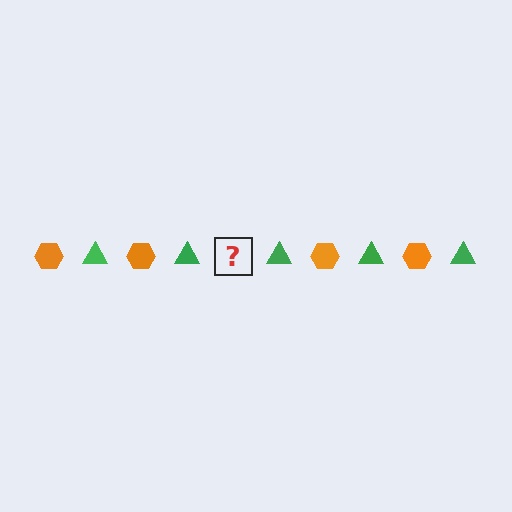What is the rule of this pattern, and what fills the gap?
The rule is that the pattern alternates between orange hexagon and green triangle. The gap should be filled with an orange hexagon.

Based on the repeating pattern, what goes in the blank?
The blank should be an orange hexagon.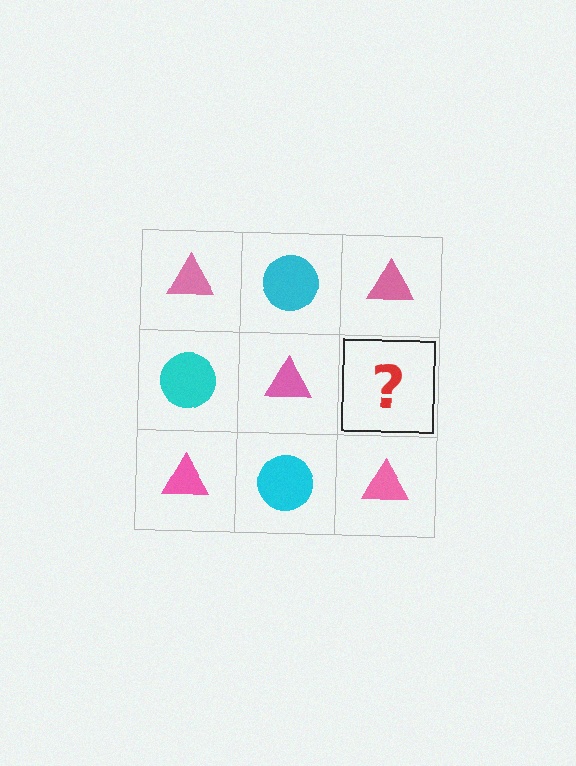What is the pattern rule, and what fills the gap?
The rule is that it alternates pink triangle and cyan circle in a checkerboard pattern. The gap should be filled with a cyan circle.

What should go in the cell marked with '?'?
The missing cell should contain a cyan circle.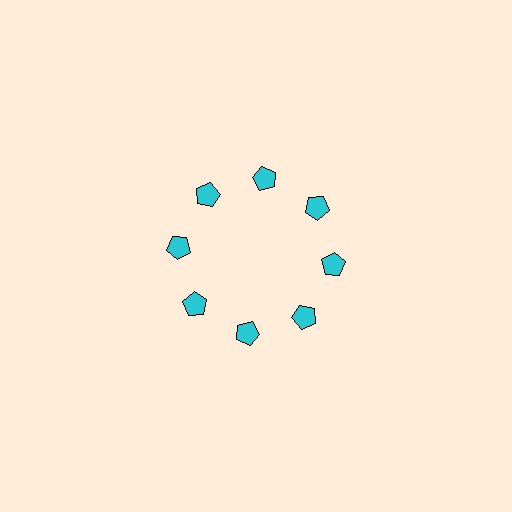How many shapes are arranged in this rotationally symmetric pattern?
There are 8 shapes, arranged in 8 groups of 1.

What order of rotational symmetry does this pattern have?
This pattern has 8-fold rotational symmetry.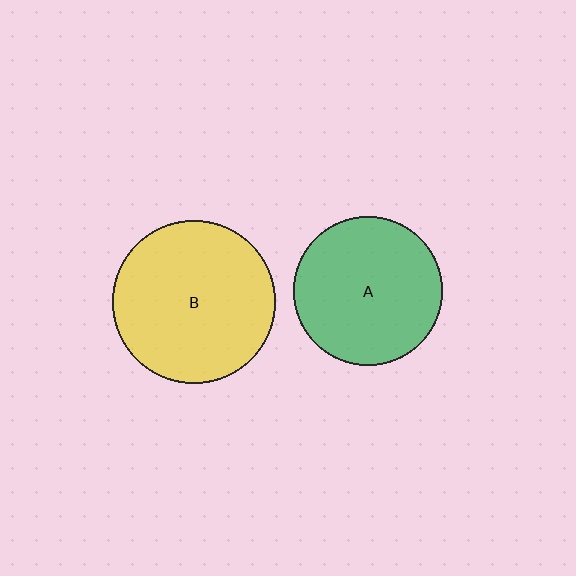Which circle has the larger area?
Circle B (yellow).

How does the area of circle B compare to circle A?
Approximately 1.2 times.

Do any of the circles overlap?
No, none of the circles overlap.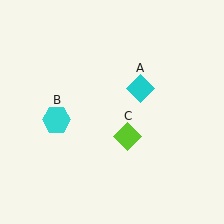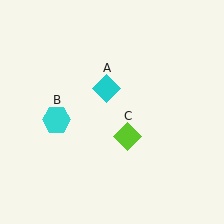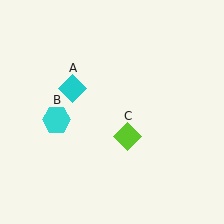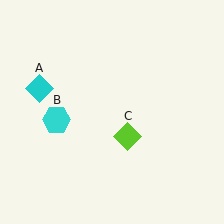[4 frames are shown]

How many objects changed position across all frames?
1 object changed position: cyan diamond (object A).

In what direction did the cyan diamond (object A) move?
The cyan diamond (object A) moved left.